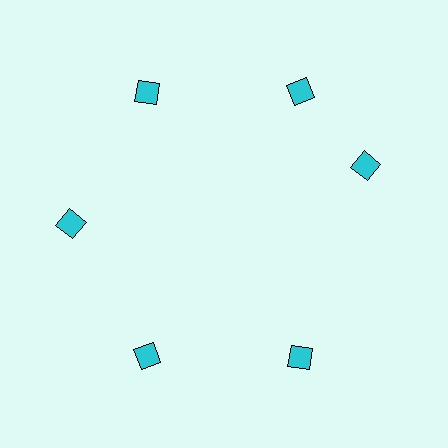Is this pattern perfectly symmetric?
No. The 6 cyan diamonds are arranged in a ring, but one element near the 3 o'clock position is rotated out of alignment along the ring, breaking the 6-fold rotational symmetry.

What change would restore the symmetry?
The symmetry would be restored by rotating it back into even spacing with its neighbors so that all 6 diamonds sit at equal angles and equal distance from the center.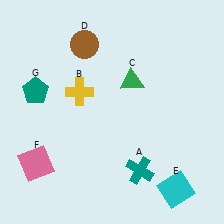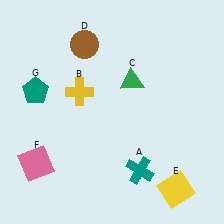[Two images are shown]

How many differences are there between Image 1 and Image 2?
There is 1 difference between the two images.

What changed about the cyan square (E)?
In Image 1, E is cyan. In Image 2, it changed to yellow.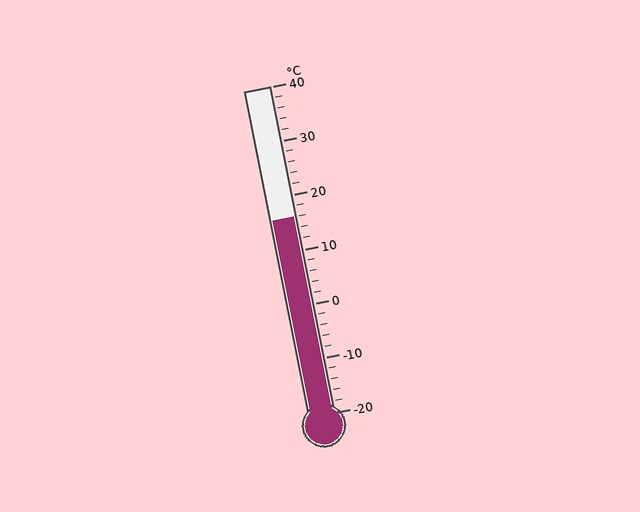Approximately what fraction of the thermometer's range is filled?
The thermometer is filled to approximately 60% of its range.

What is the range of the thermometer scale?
The thermometer scale ranges from -20°C to 40°C.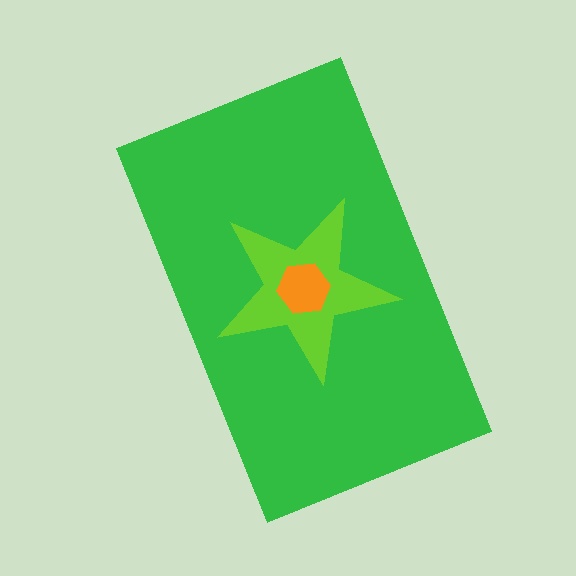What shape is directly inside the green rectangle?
The lime star.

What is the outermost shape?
The green rectangle.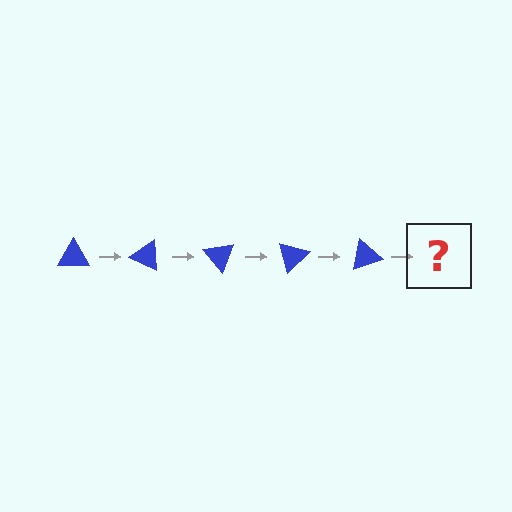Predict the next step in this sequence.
The next step is a blue triangle rotated 125 degrees.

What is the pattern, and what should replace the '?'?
The pattern is that the triangle rotates 25 degrees each step. The '?' should be a blue triangle rotated 125 degrees.